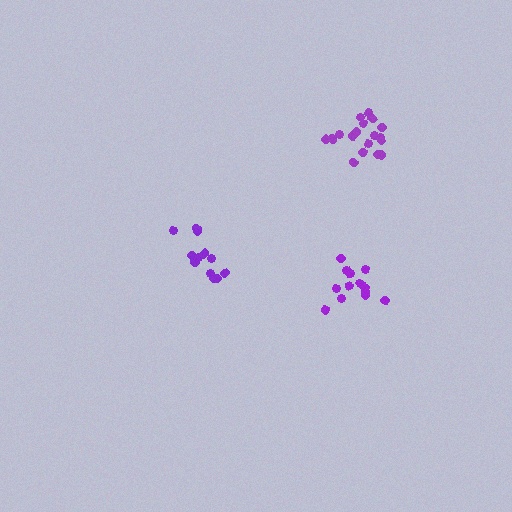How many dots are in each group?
Group 1: 18 dots, Group 2: 13 dots, Group 3: 14 dots (45 total).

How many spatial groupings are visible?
There are 3 spatial groupings.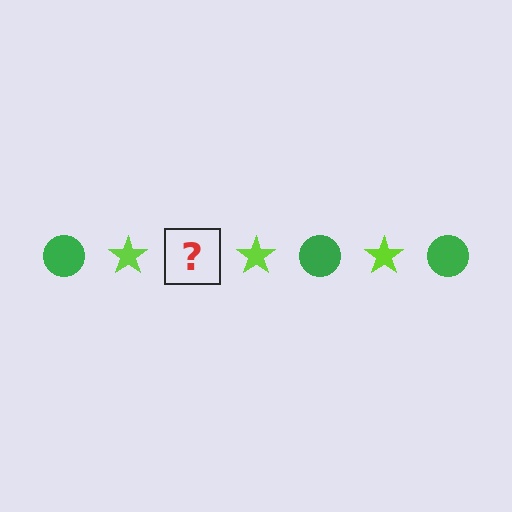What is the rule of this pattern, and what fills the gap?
The rule is that the pattern alternates between green circle and lime star. The gap should be filled with a green circle.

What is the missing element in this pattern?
The missing element is a green circle.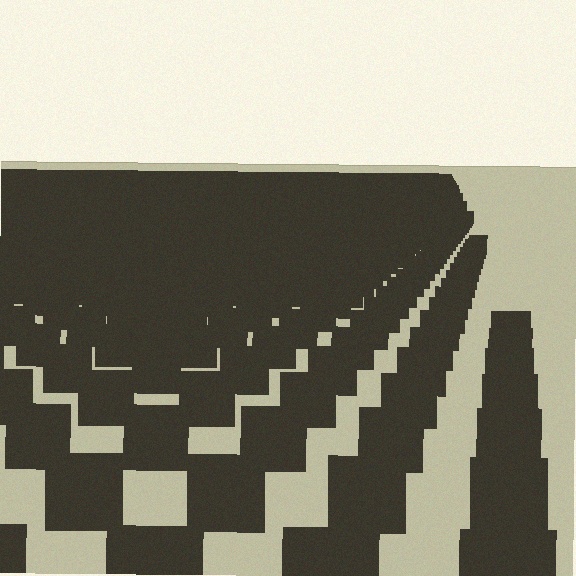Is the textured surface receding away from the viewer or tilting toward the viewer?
The surface is receding away from the viewer. Texture elements get smaller and denser toward the top.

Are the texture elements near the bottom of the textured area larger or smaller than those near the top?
Larger. Near the bottom, elements are closer to the viewer and appear at a bigger on-screen size.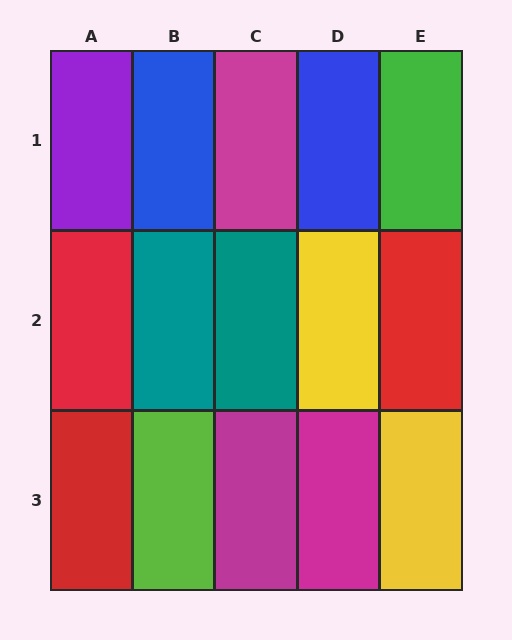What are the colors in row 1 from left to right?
Purple, blue, magenta, blue, green.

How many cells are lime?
1 cell is lime.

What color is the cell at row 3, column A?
Red.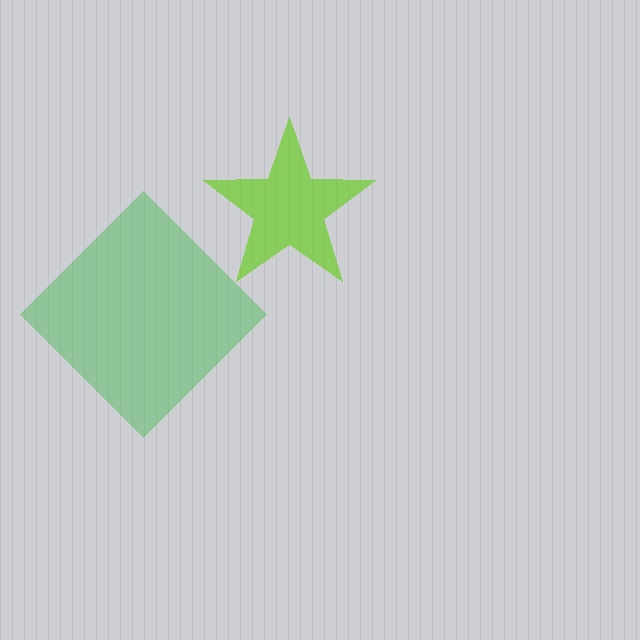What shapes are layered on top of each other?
The layered shapes are: a green diamond, a lime star.